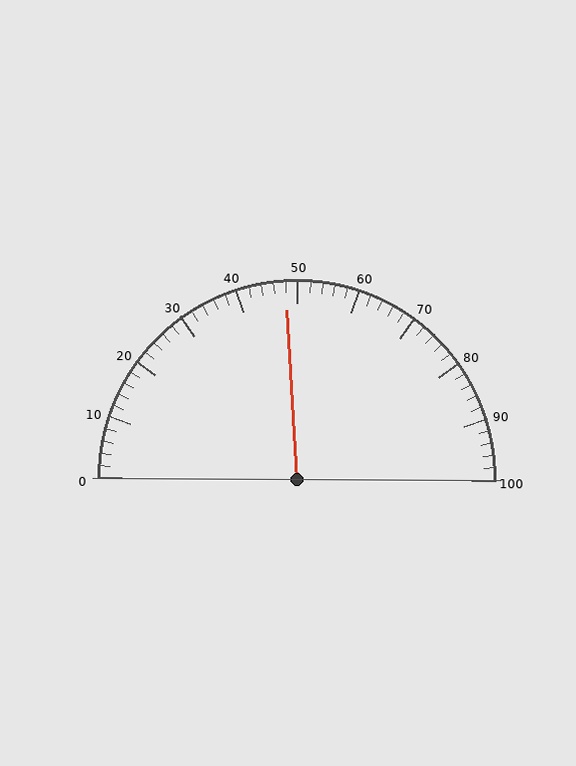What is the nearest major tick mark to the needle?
The nearest major tick mark is 50.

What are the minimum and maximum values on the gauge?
The gauge ranges from 0 to 100.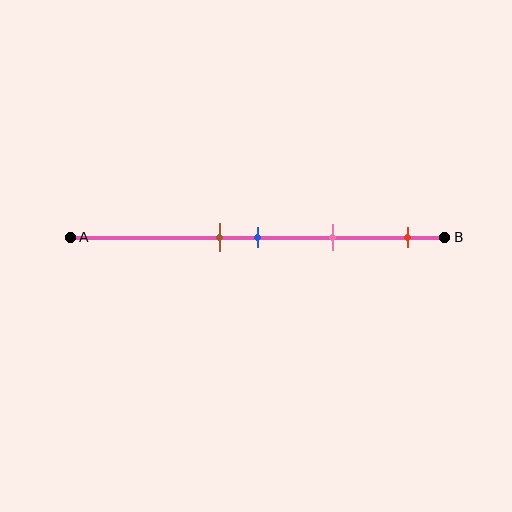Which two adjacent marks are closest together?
The brown and blue marks are the closest adjacent pair.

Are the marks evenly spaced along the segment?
No, the marks are not evenly spaced.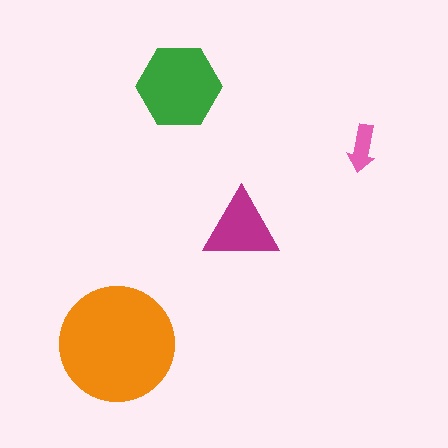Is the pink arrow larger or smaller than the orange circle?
Smaller.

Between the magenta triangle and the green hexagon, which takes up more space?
The green hexagon.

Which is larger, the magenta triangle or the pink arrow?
The magenta triangle.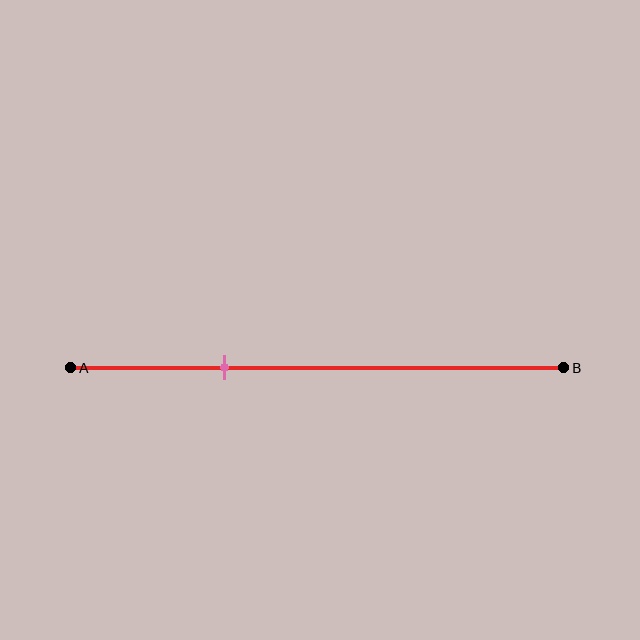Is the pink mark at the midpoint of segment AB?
No, the mark is at about 30% from A, not at the 50% midpoint.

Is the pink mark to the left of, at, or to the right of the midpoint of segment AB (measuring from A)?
The pink mark is to the left of the midpoint of segment AB.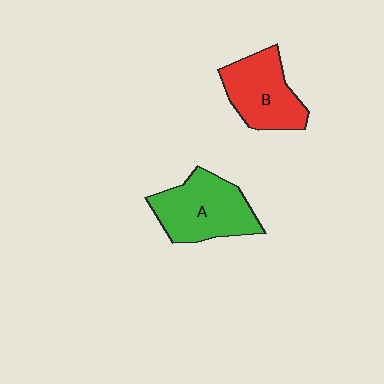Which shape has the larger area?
Shape A (green).